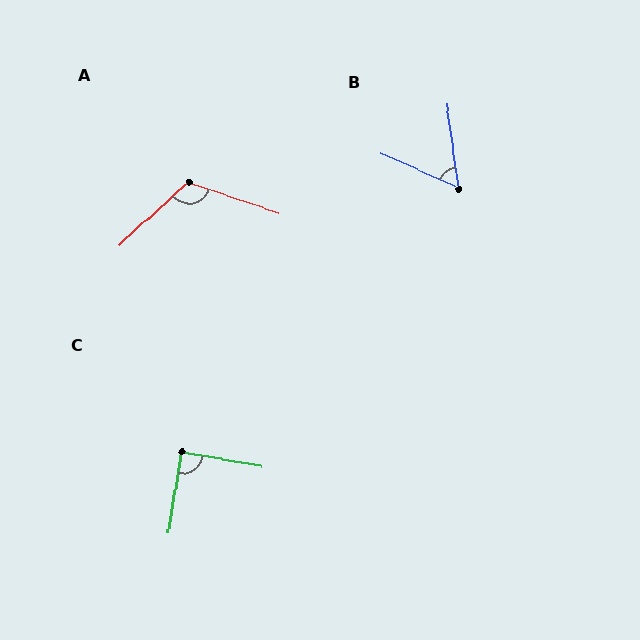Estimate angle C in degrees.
Approximately 89 degrees.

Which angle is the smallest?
B, at approximately 58 degrees.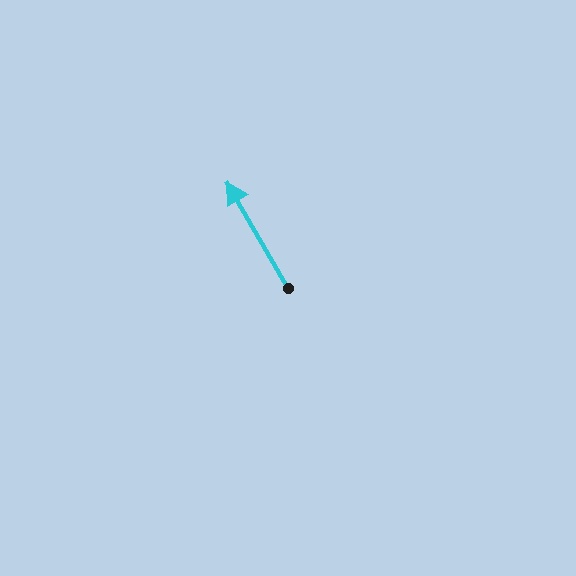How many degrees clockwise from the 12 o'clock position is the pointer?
Approximately 330 degrees.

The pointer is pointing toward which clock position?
Roughly 11 o'clock.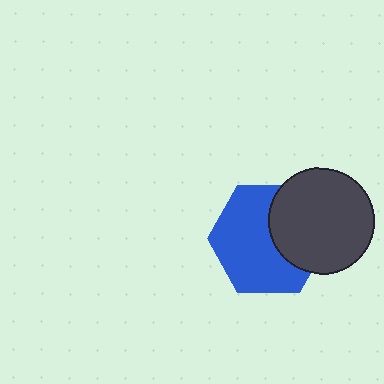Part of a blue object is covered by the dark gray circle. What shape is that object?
It is a hexagon.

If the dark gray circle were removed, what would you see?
You would see the complete blue hexagon.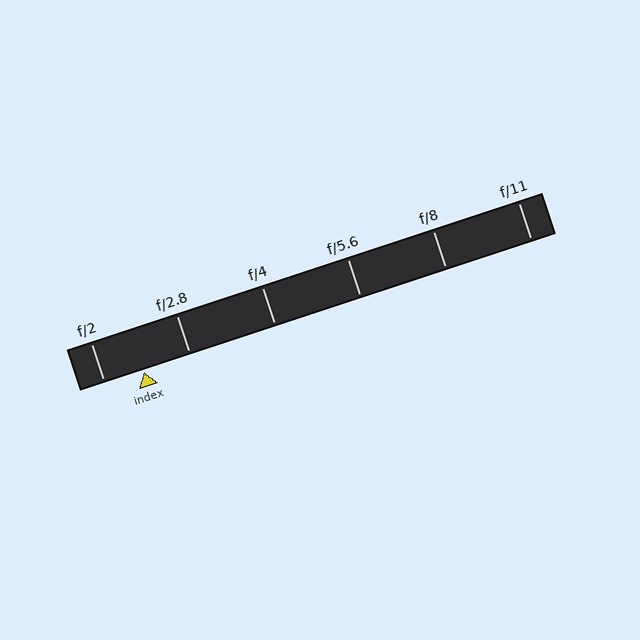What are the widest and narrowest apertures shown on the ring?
The widest aperture shown is f/2 and the narrowest is f/11.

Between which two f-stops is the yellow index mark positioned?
The index mark is between f/2 and f/2.8.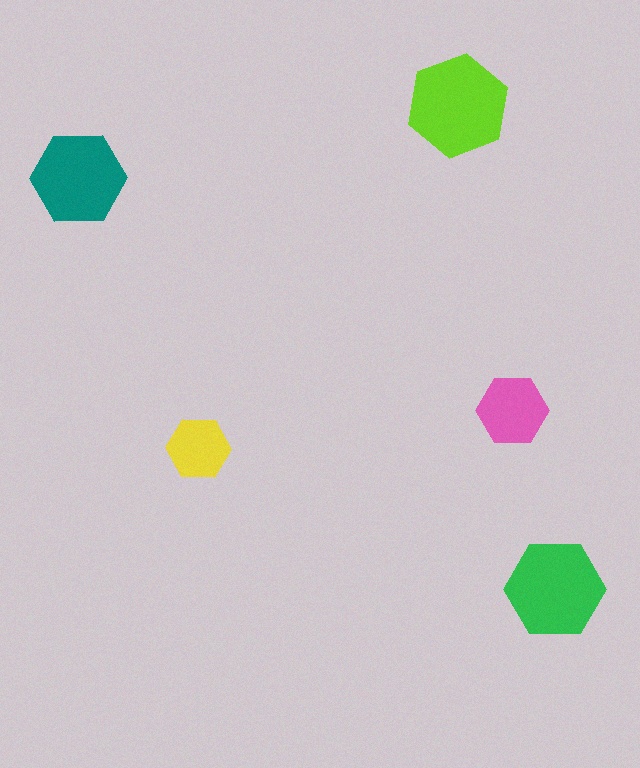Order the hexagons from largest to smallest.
the lime one, the green one, the teal one, the pink one, the yellow one.